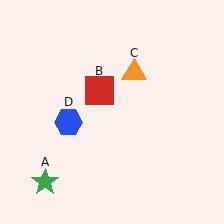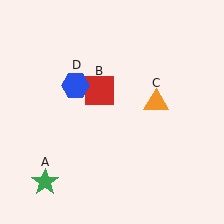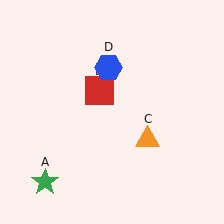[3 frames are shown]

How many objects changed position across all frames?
2 objects changed position: orange triangle (object C), blue hexagon (object D).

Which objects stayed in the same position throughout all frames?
Green star (object A) and red square (object B) remained stationary.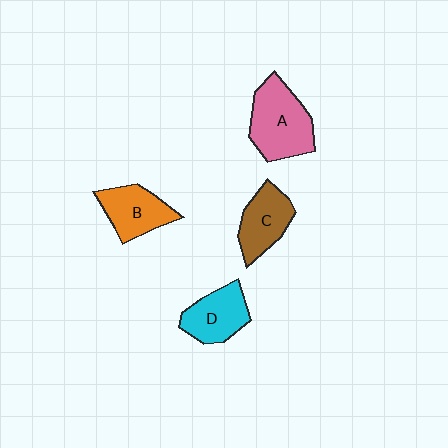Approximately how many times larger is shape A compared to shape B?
Approximately 1.4 times.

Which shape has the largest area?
Shape A (pink).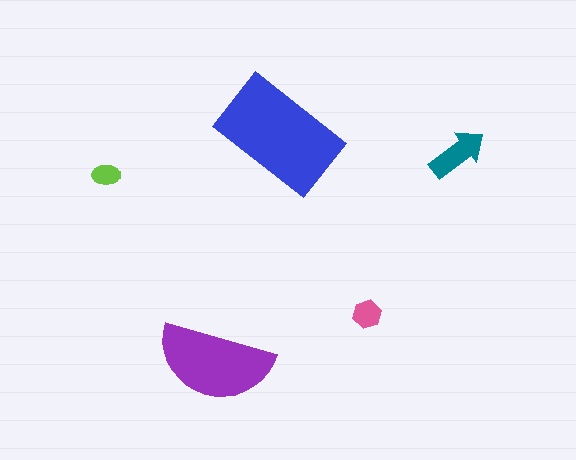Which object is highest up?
The blue rectangle is topmost.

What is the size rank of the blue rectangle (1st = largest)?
1st.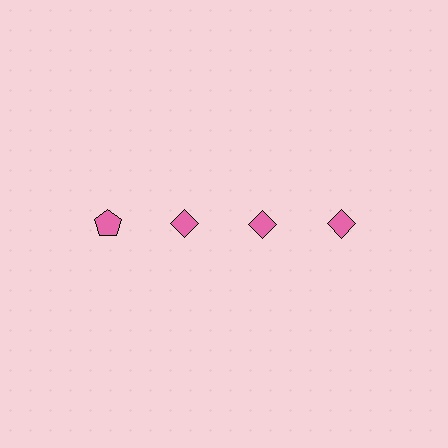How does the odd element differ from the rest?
It has a different shape: pentagon instead of diamond.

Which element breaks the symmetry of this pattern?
The pink pentagon in the top row, leftmost column breaks the symmetry. All other shapes are pink diamonds.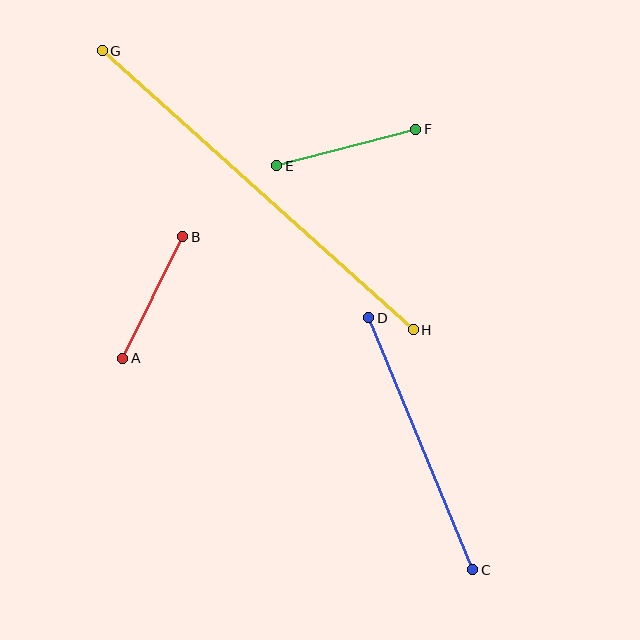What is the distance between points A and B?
The distance is approximately 136 pixels.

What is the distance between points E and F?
The distance is approximately 144 pixels.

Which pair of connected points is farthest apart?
Points G and H are farthest apart.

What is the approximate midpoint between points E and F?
The midpoint is at approximately (346, 148) pixels.